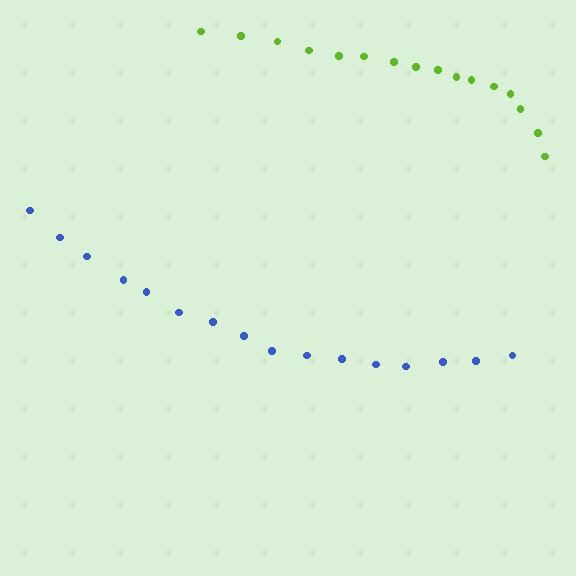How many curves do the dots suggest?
There are 2 distinct paths.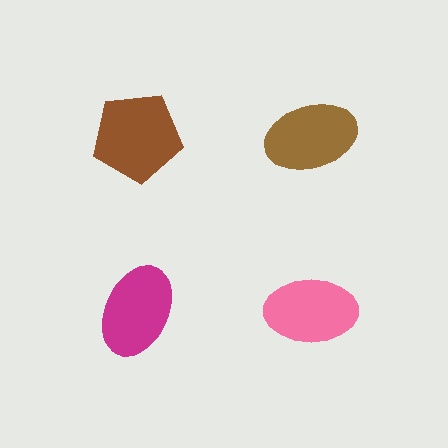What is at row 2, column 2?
A pink ellipse.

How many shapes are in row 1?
2 shapes.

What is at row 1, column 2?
A brown ellipse.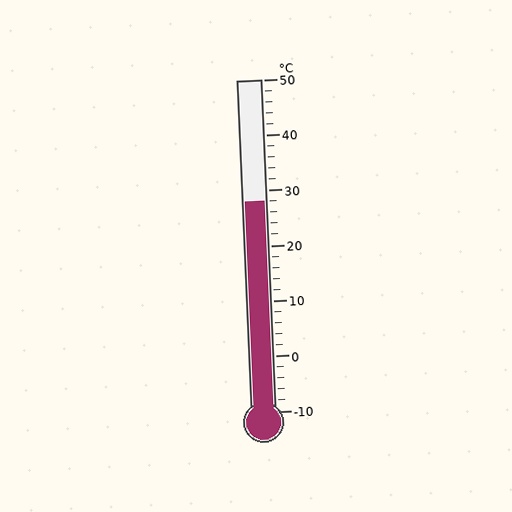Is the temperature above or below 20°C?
The temperature is above 20°C.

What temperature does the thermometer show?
The thermometer shows approximately 28°C.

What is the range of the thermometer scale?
The thermometer scale ranges from -10°C to 50°C.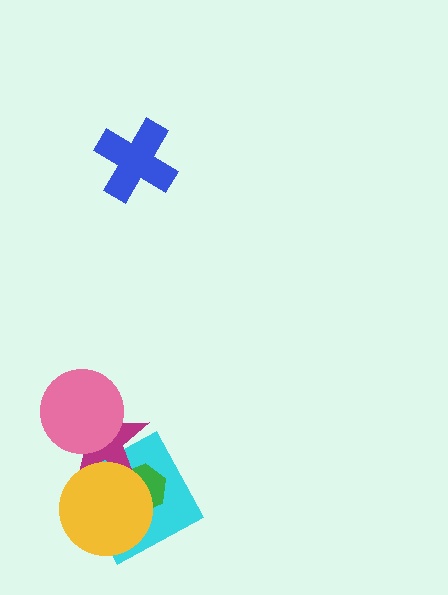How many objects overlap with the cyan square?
3 objects overlap with the cyan square.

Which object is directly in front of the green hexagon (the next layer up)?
The magenta star is directly in front of the green hexagon.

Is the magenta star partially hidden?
Yes, it is partially covered by another shape.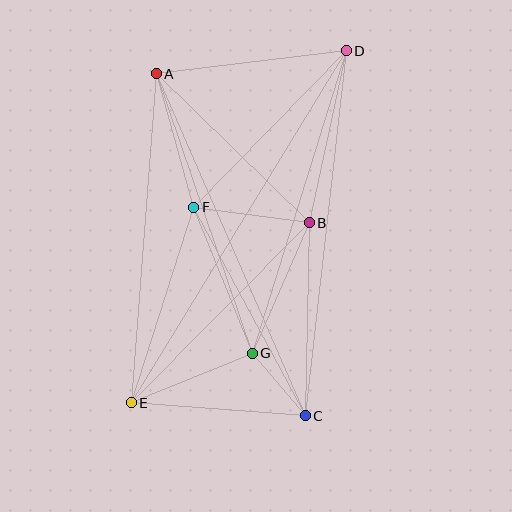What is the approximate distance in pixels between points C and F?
The distance between C and F is approximately 237 pixels.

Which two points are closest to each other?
Points C and G are closest to each other.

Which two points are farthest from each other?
Points D and E are farthest from each other.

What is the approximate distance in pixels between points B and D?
The distance between B and D is approximately 176 pixels.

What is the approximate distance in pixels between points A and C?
The distance between A and C is approximately 373 pixels.